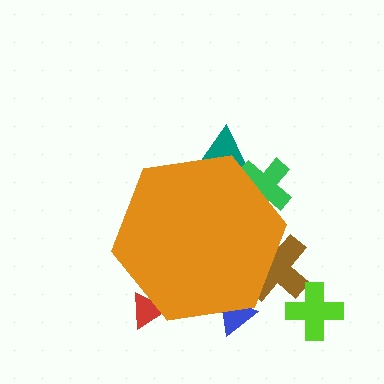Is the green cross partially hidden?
Yes, the green cross is partially hidden behind the orange hexagon.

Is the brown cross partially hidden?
Yes, the brown cross is partially hidden behind the orange hexagon.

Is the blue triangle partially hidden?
Yes, the blue triangle is partially hidden behind the orange hexagon.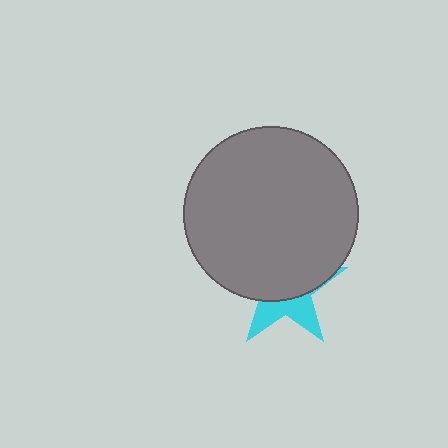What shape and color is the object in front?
The object in front is a gray circle.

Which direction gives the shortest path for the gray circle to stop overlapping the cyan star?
Moving up gives the shortest separation.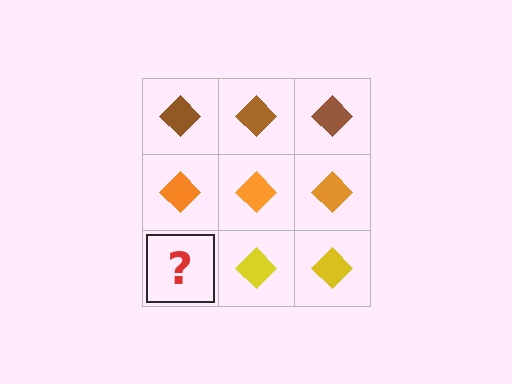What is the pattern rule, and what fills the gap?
The rule is that each row has a consistent color. The gap should be filled with a yellow diamond.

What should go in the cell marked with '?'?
The missing cell should contain a yellow diamond.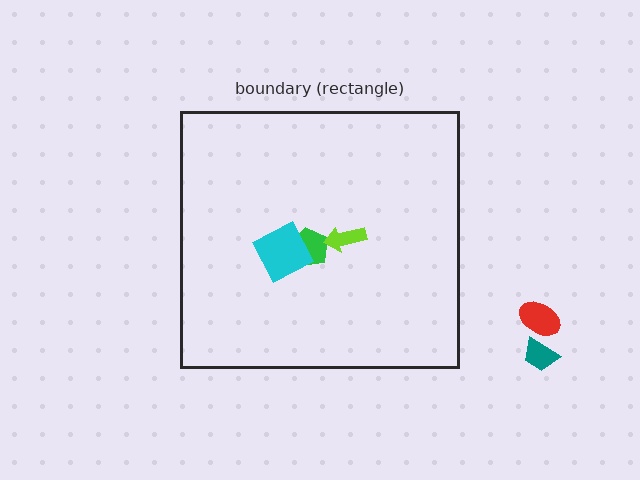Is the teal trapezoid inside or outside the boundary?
Outside.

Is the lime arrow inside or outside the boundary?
Inside.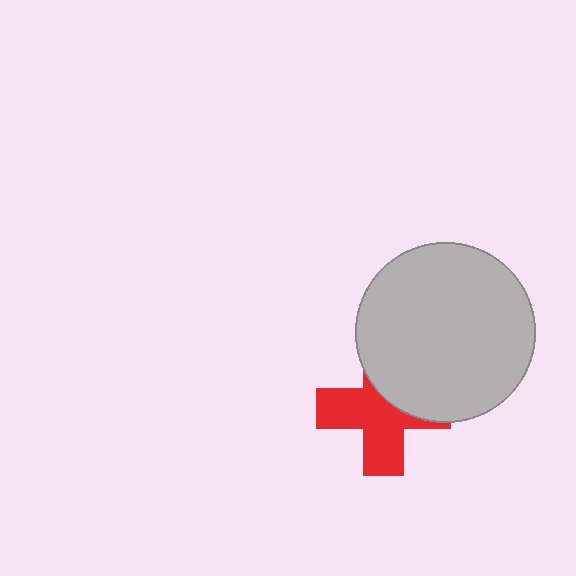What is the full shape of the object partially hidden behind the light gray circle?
The partially hidden object is a red cross.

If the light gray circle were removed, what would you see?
You would see the complete red cross.